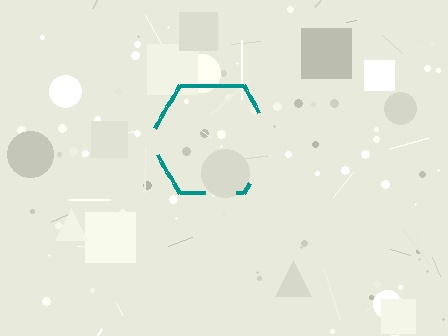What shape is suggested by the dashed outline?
The dashed outline suggests a hexagon.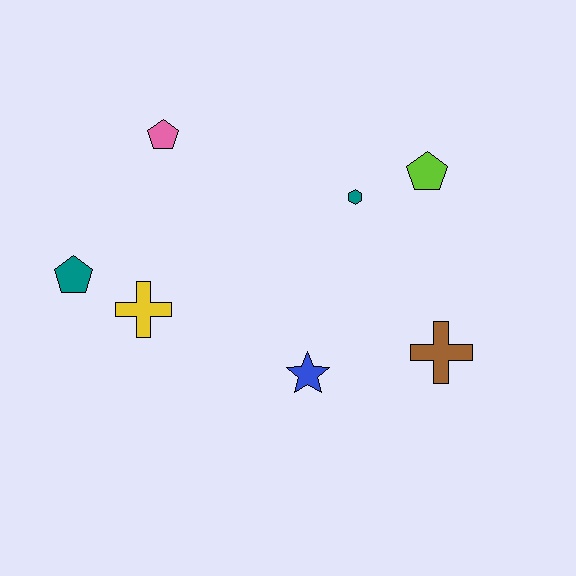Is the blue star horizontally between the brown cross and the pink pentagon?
Yes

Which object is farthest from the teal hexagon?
The teal pentagon is farthest from the teal hexagon.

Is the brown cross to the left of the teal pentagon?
No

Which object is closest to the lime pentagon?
The teal hexagon is closest to the lime pentagon.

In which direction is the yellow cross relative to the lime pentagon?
The yellow cross is to the left of the lime pentagon.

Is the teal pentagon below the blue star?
No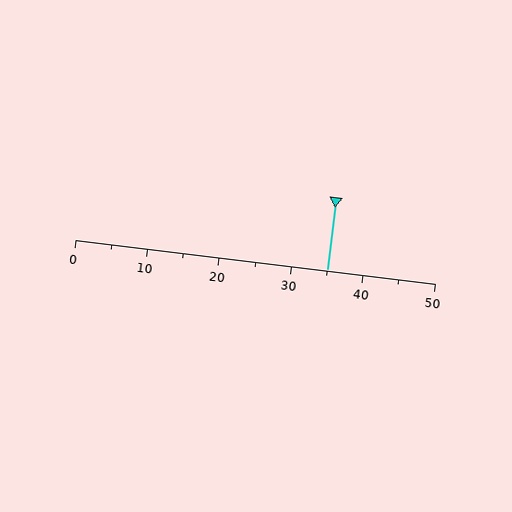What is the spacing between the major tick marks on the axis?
The major ticks are spaced 10 apart.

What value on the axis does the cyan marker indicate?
The marker indicates approximately 35.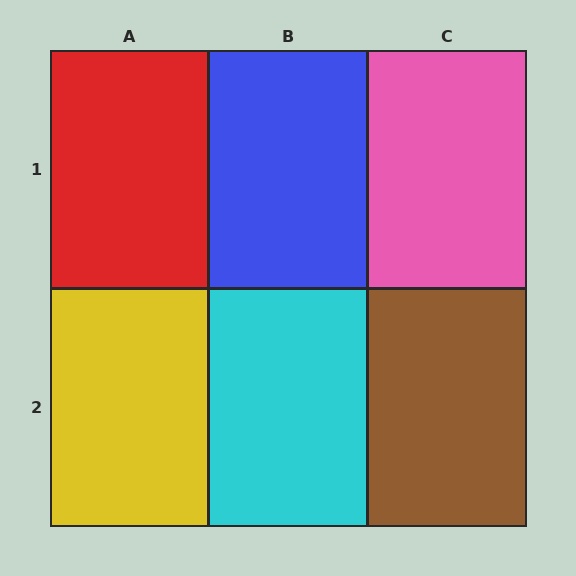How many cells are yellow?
1 cell is yellow.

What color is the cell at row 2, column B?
Cyan.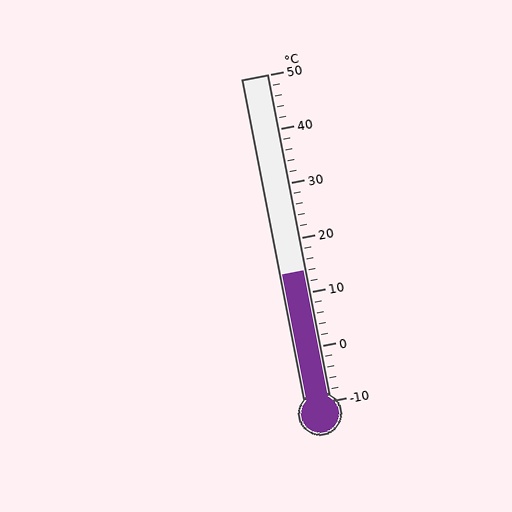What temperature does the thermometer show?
The thermometer shows approximately 14°C.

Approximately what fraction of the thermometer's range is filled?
The thermometer is filled to approximately 40% of its range.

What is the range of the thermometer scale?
The thermometer scale ranges from -10°C to 50°C.